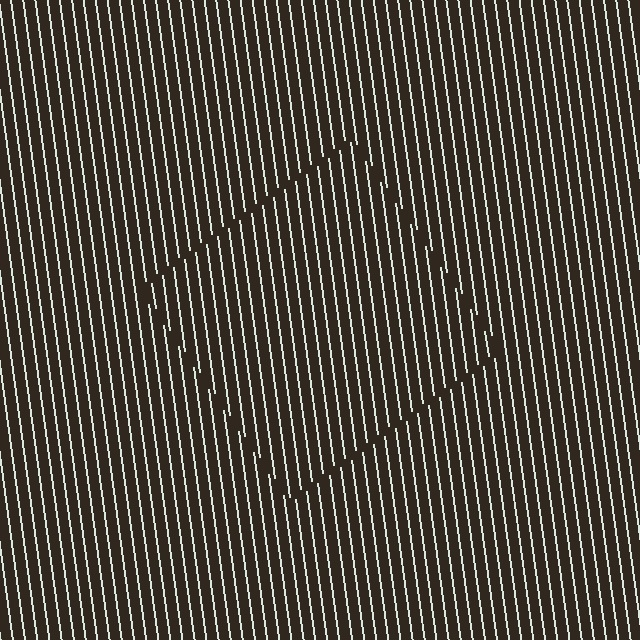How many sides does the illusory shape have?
4 sides — the line-ends trace a square.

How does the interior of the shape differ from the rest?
The interior of the shape contains the same grating, shifted by half a period — the contour is defined by the phase discontinuity where line-ends from the inner and outer gratings abut.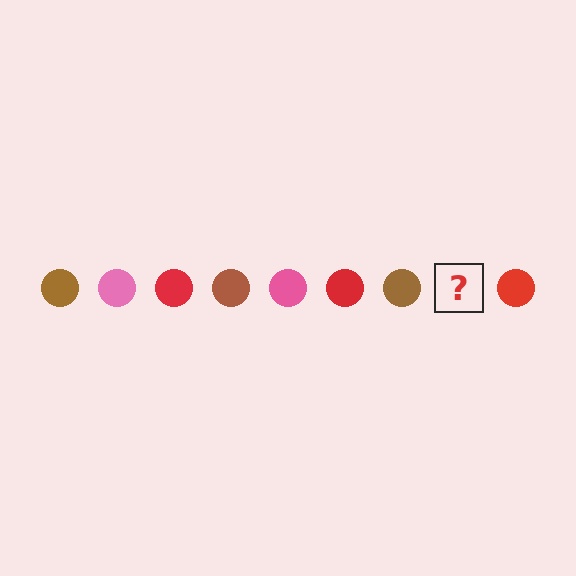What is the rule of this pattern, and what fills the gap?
The rule is that the pattern cycles through brown, pink, red circles. The gap should be filled with a pink circle.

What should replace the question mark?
The question mark should be replaced with a pink circle.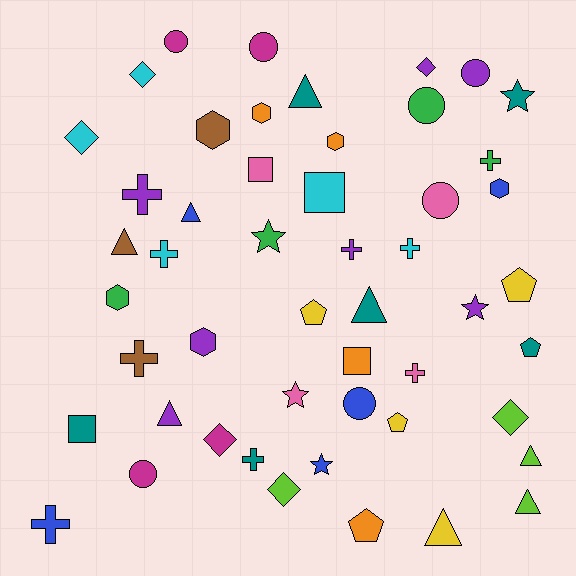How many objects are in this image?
There are 50 objects.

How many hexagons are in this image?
There are 6 hexagons.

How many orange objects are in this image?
There are 4 orange objects.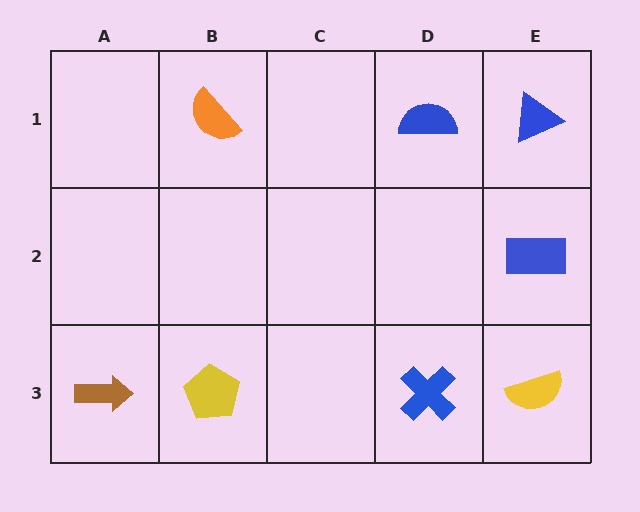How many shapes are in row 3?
4 shapes.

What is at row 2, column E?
A blue rectangle.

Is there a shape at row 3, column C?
No, that cell is empty.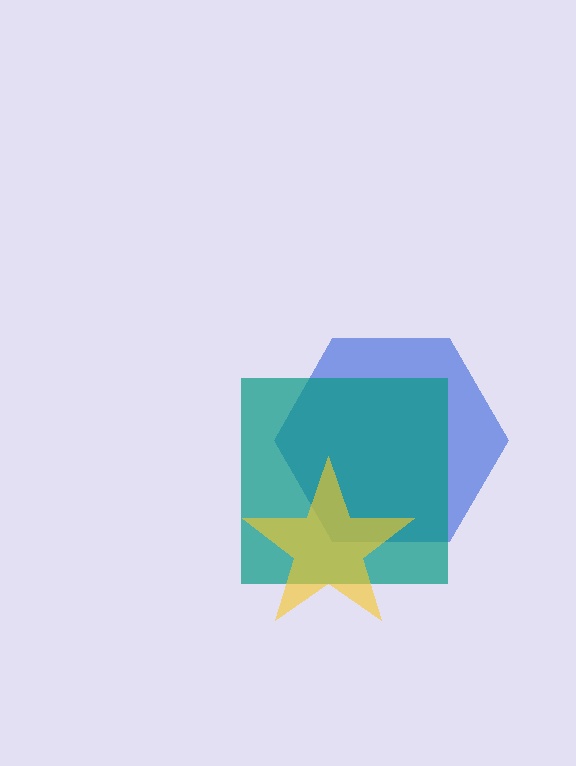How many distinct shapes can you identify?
There are 3 distinct shapes: a blue hexagon, a teal square, a yellow star.